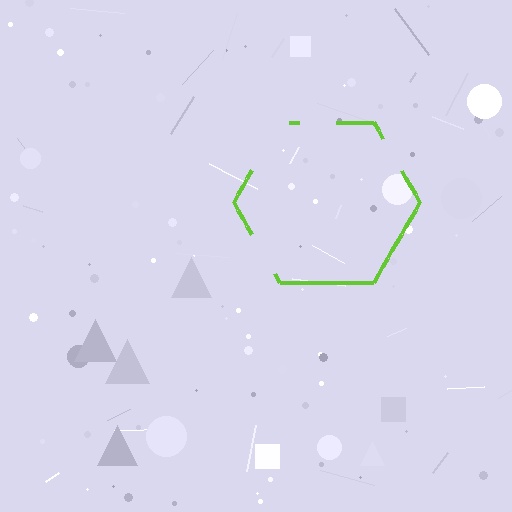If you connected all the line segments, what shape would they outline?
They would outline a hexagon.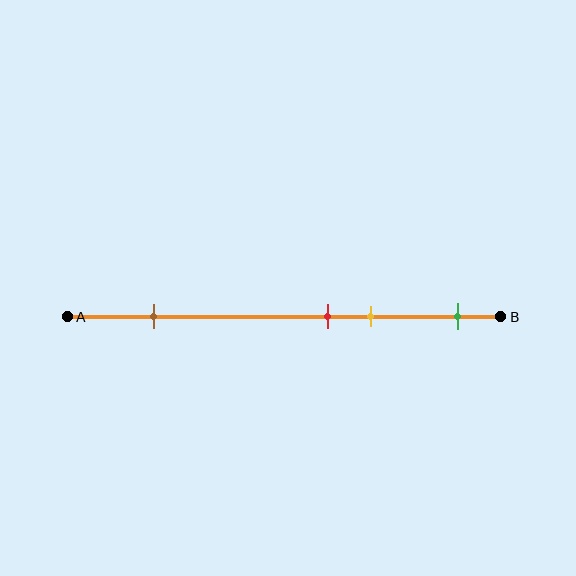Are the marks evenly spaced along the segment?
No, the marks are not evenly spaced.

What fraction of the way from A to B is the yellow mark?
The yellow mark is approximately 70% (0.7) of the way from A to B.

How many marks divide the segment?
There are 4 marks dividing the segment.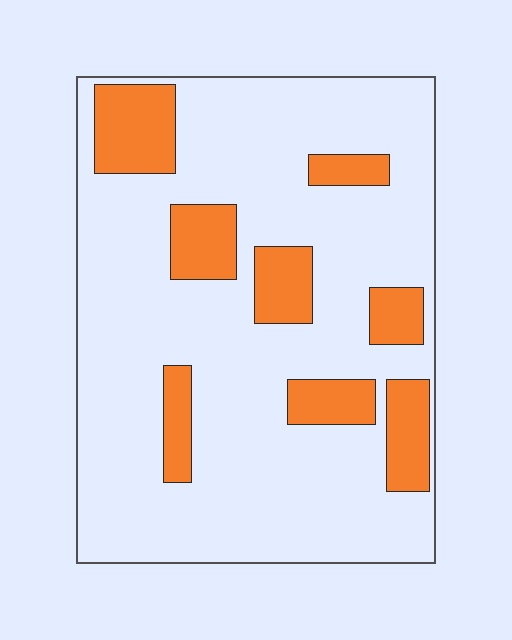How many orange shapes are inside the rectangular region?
8.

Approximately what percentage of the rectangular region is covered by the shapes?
Approximately 20%.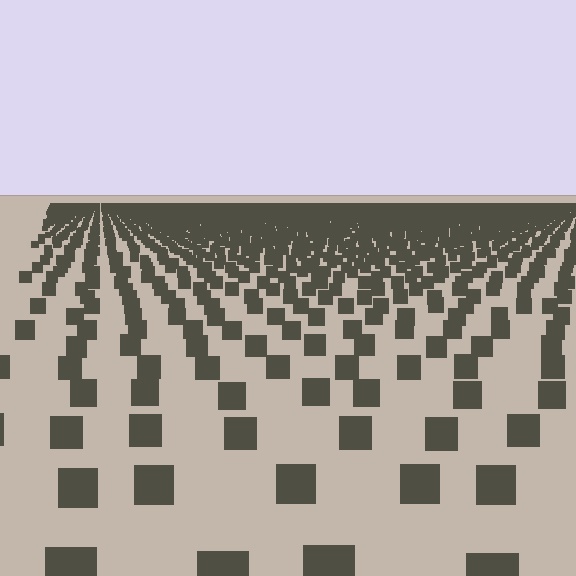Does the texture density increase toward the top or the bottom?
Density increases toward the top.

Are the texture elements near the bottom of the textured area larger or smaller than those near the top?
Larger. Near the bottom, elements are closer to the viewer and appear at a bigger on-screen size.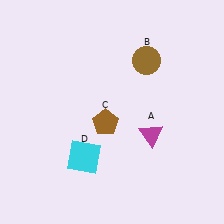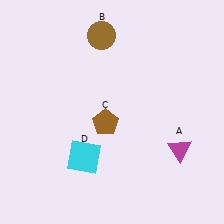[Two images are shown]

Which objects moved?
The objects that moved are: the magenta triangle (A), the brown circle (B).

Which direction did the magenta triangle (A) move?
The magenta triangle (A) moved right.